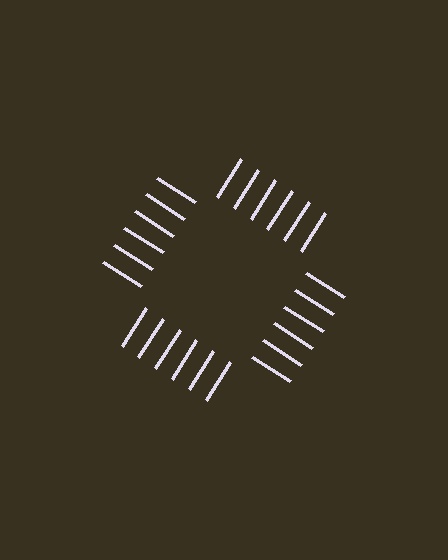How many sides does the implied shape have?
4 sides — the line-ends trace a square.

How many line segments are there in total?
24 — 6 along each of the 4 edges.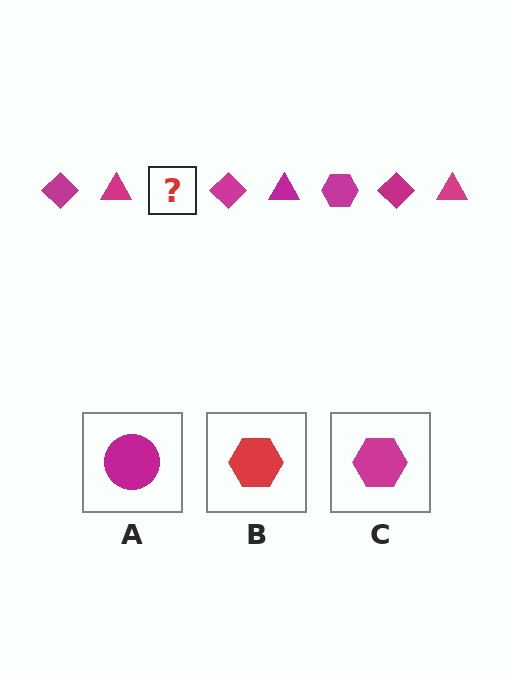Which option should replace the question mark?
Option C.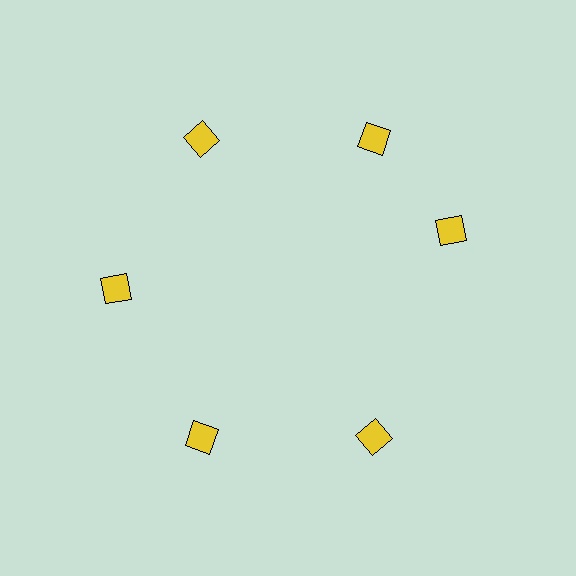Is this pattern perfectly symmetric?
No. The 6 yellow diamonds are arranged in a ring, but one element near the 3 o'clock position is rotated out of alignment along the ring, breaking the 6-fold rotational symmetry.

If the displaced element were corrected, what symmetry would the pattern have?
It would have 6-fold rotational symmetry — the pattern would map onto itself every 60 degrees.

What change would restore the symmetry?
The symmetry would be restored by rotating it back into even spacing with its neighbors so that all 6 diamonds sit at equal angles and equal distance from the center.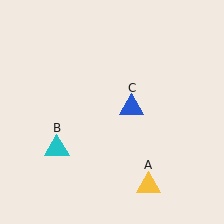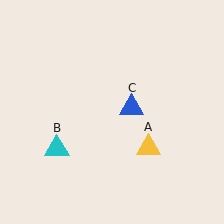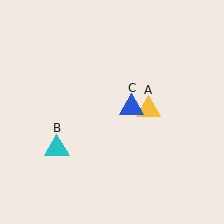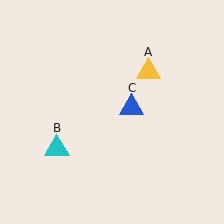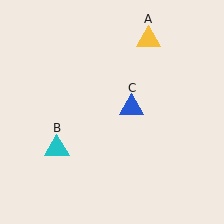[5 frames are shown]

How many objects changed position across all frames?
1 object changed position: yellow triangle (object A).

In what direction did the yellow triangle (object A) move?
The yellow triangle (object A) moved up.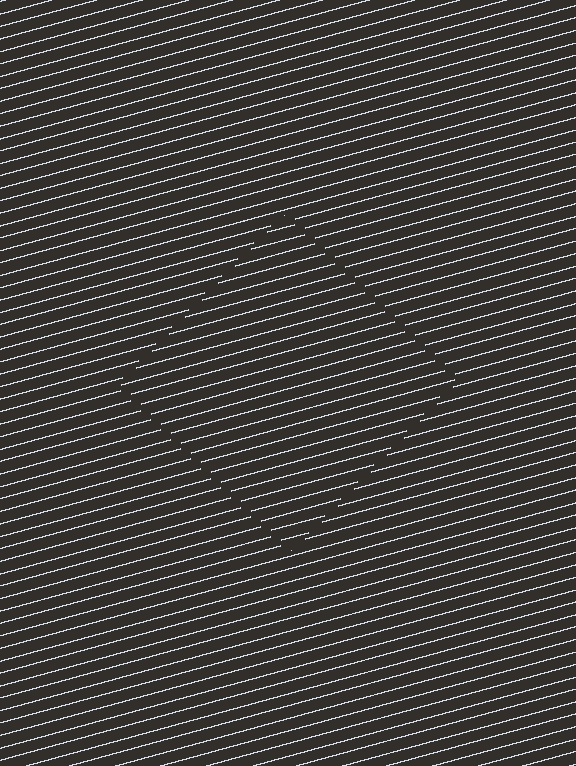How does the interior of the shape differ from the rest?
The interior of the shape contains the same grating, shifted by half a period — the contour is defined by the phase discontinuity where line-ends from the inner and outer gratings abut.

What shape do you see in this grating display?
An illusory square. The interior of the shape contains the same grating, shifted by half a period — the contour is defined by the phase discontinuity where line-ends from the inner and outer gratings abut.